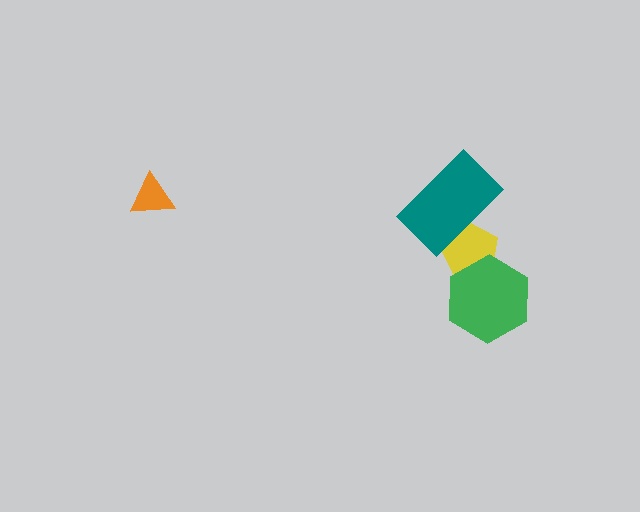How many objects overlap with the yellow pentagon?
2 objects overlap with the yellow pentagon.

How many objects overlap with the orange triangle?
0 objects overlap with the orange triangle.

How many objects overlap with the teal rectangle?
1 object overlaps with the teal rectangle.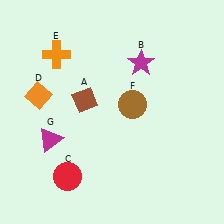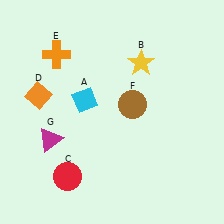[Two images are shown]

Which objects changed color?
A changed from brown to cyan. B changed from magenta to yellow.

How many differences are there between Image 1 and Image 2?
There are 2 differences between the two images.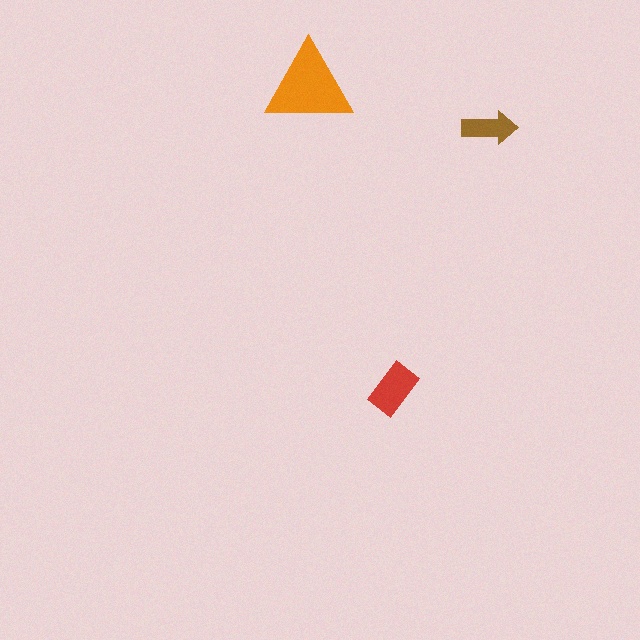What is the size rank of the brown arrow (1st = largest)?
3rd.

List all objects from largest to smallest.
The orange triangle, the red rectangle, the brown arrow.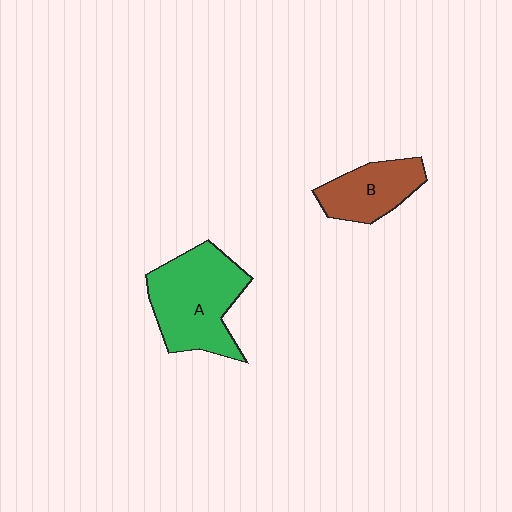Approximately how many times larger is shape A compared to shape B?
Approximately 1.7 times.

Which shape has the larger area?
Shape A (green).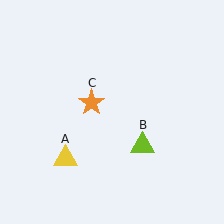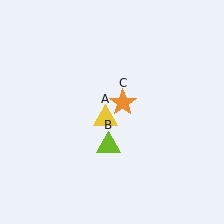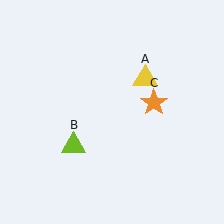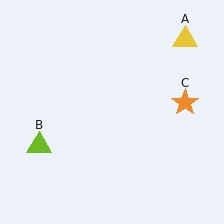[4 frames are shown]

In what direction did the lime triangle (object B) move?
The lime triangle (object B) moved left.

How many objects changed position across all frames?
3 objects changed position: yellow triangle (object A), lime triangle (object B), orange star (object C).